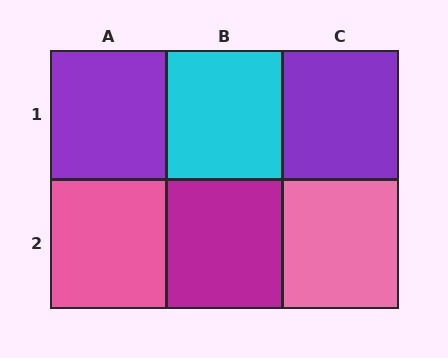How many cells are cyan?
1 cell is cyan.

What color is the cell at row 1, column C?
Purple.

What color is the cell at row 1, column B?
Cyan.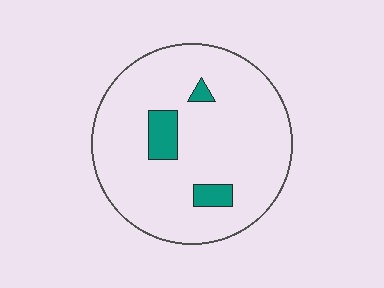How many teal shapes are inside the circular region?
3.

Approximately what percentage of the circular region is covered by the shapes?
Approximately 10%.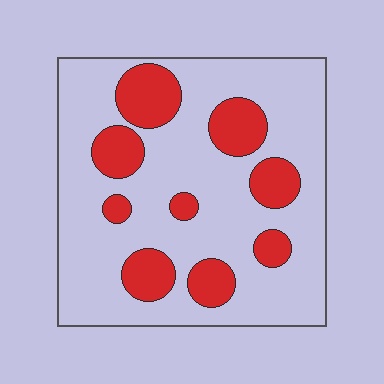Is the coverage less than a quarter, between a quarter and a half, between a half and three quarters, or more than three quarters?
Less than a quarter.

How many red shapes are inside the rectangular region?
9.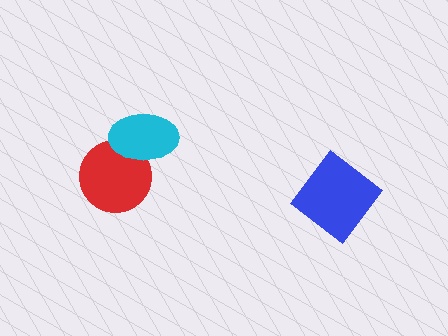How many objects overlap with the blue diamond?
0 objects overlap with the blue diamond.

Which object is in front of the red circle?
The cyan ellipse is in front of the red circle.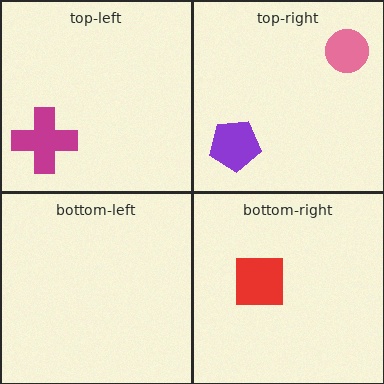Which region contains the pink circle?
The top-right region.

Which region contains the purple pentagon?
The top-right region.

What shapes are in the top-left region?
The magenta cross.